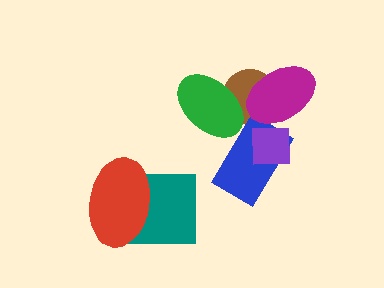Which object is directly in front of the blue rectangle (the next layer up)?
The green ellipse is directly in front of the blue rectangle.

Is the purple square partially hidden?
No, no other shape covers it.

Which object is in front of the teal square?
The red ellipse is in front of the teal square.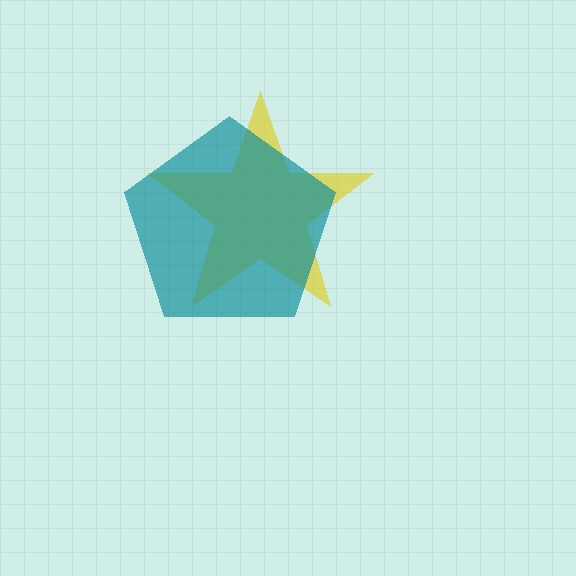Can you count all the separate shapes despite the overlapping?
Yes, there are 2 separate shapes.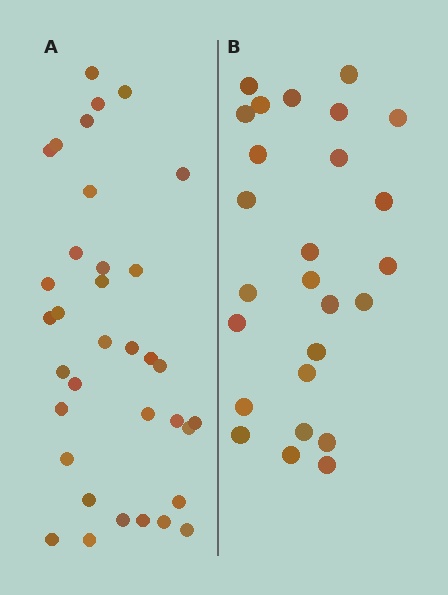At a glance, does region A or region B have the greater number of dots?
Region A (the left region) has more dots.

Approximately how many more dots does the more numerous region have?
Region A has roughly 8 or so more dots than region B.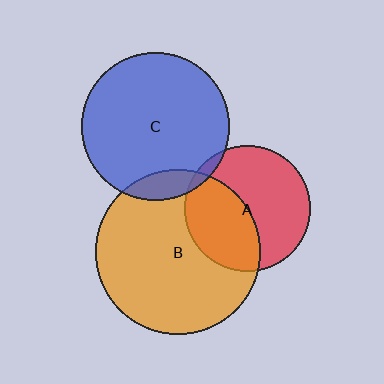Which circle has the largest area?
Circle B (orange).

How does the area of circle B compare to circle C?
Approximately 1.2 times.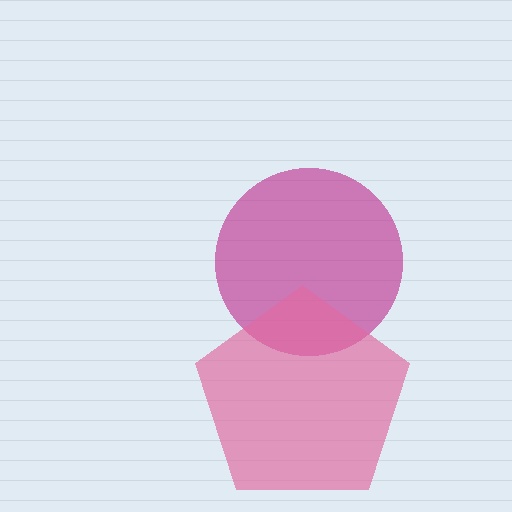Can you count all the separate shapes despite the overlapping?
Yes, there are 2 separate shapes.